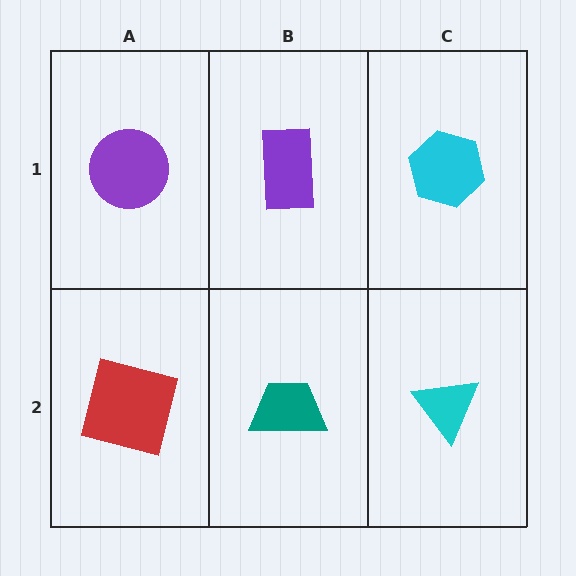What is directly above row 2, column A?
A purple circle.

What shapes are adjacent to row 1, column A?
A red square (row 2, column A), a purple rectangle (row 1, column B).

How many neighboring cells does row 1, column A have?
2.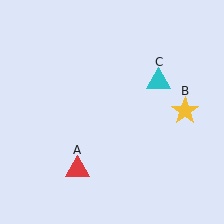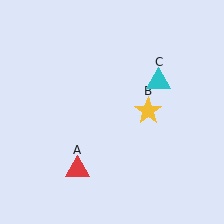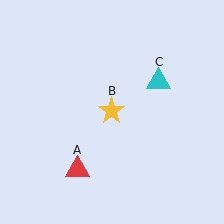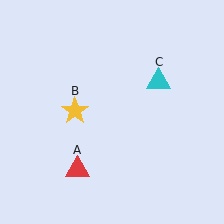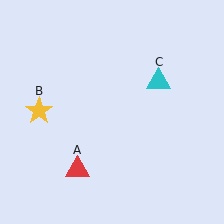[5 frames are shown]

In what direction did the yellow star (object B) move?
The yellow star (object B) moved left.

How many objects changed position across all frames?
1 object changed position: yellow star (object B).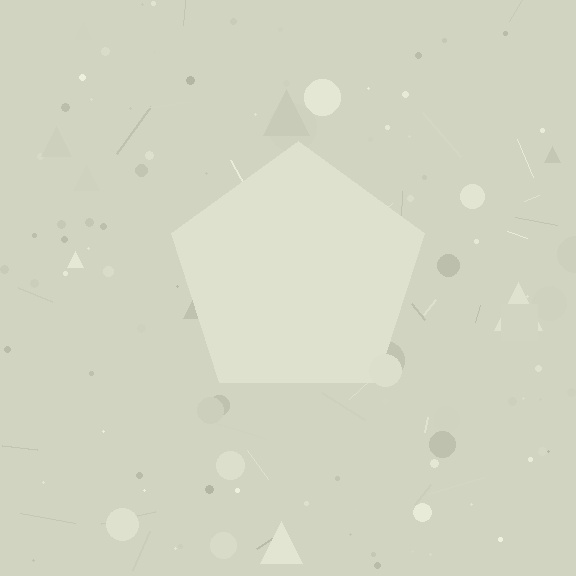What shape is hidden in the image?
A pentagon is hidden in the image.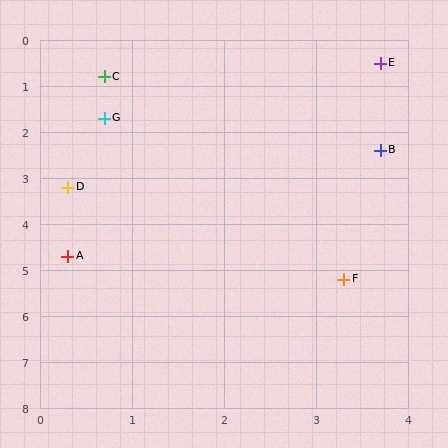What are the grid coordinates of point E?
Point E is at approximately (3.7, 0.5).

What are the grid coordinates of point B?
Point B is at approximately (3.7, 2.4).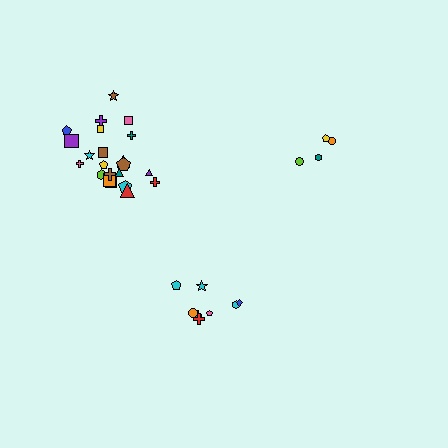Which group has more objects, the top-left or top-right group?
The top-left group.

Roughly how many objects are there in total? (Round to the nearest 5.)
Roughly 35 objects in total.